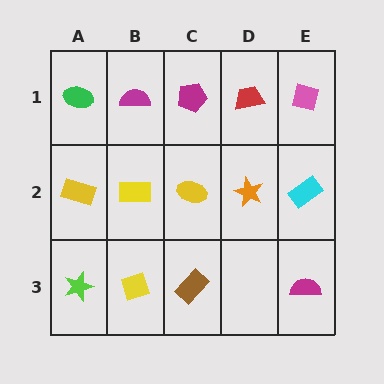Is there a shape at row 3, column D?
No, that cell is empty.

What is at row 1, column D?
A red trapezoid.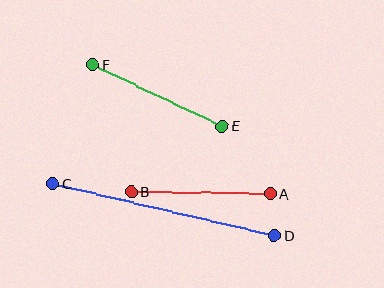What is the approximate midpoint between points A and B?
The midpoint is at approximately (201, 193) pixels.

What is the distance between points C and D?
The distance is approximately 228 pixels.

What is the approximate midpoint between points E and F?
The midpoint is at approximately (157, 95) pixels.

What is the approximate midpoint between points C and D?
The midpoint is at approximately (164, 210) pixels.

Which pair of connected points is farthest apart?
Points C and D are farthest apart.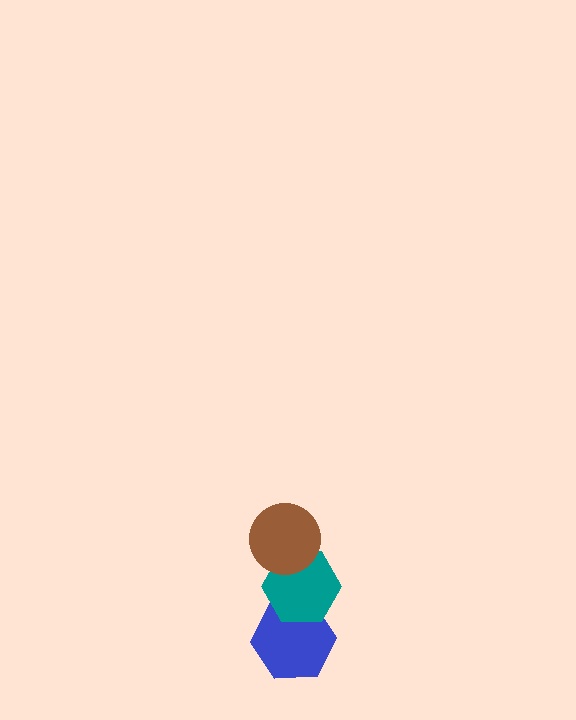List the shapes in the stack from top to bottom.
From top to bottom: the brown circle, the teal hexagon, the blue hexagon.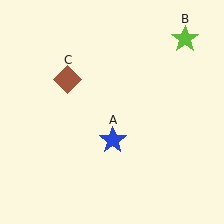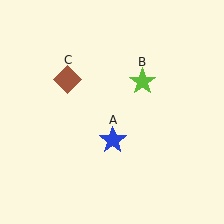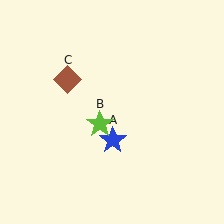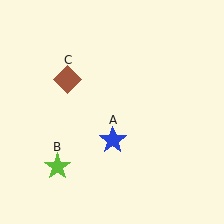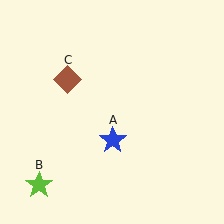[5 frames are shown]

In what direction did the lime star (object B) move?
The lime star (object B) moved down and to the left.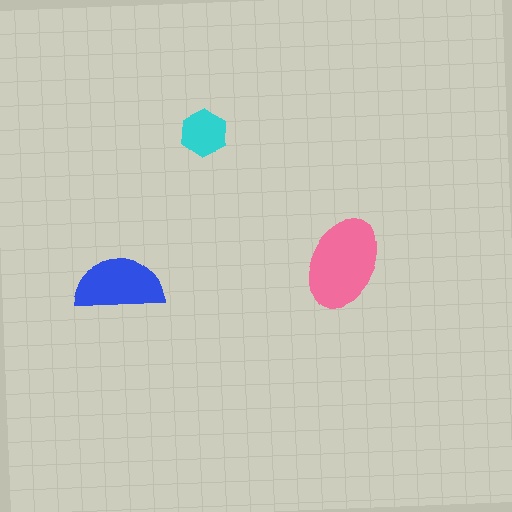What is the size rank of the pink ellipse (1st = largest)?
1st.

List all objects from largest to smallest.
The pink ellipse, the blue semicircle, the cyan hexagon.